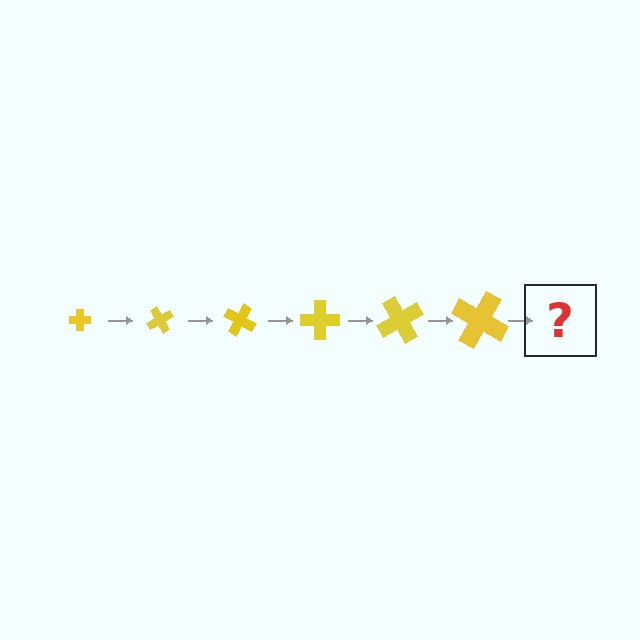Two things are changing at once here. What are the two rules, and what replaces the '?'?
The two rules are that the cross grows larger each step and it rotates 60 degrees each step. The '?' should be a cross, larger than the previous one and rotated 360 degrees from the start.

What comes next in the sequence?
The next element should be a cross, larger than the previous one and rotated 360 degrees from the start.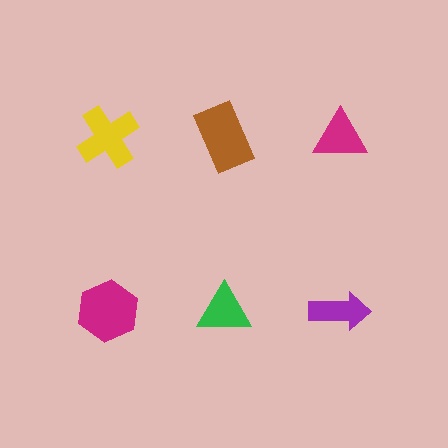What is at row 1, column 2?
A brown rectangle.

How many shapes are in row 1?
3 shapes.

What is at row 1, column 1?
A yellow cross.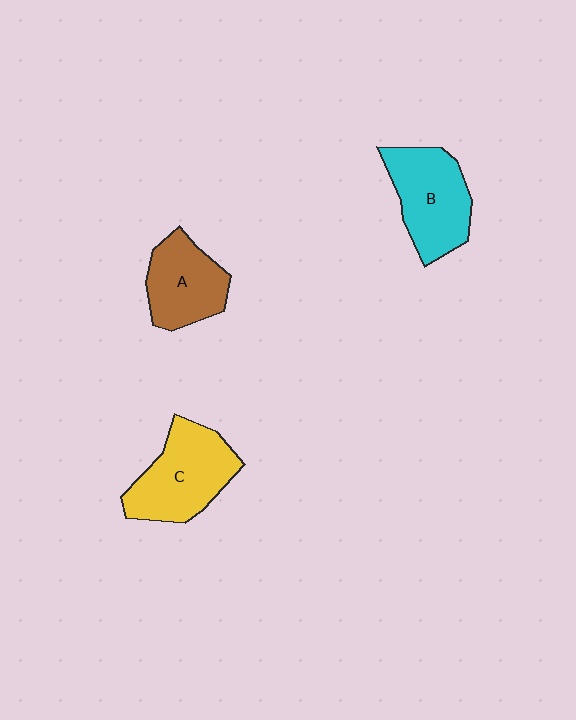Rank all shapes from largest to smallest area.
From largest to smallest: C (yellow), B (cyan), A (brown).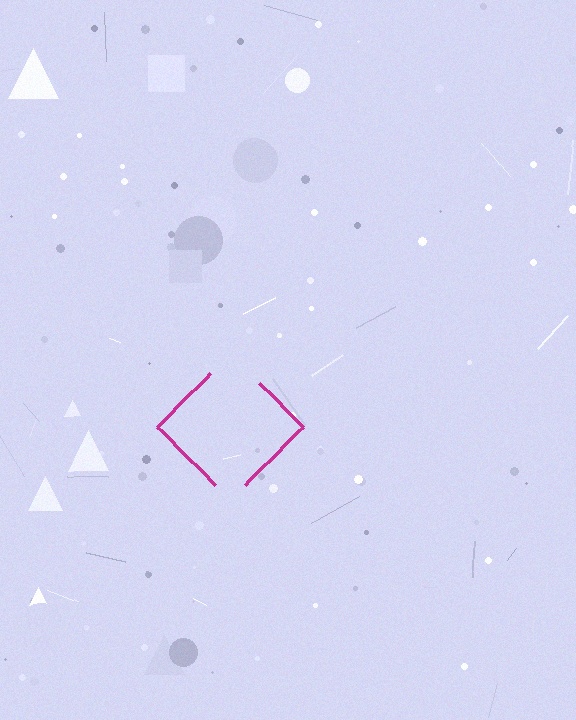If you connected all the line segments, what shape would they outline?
They would outline a diamond.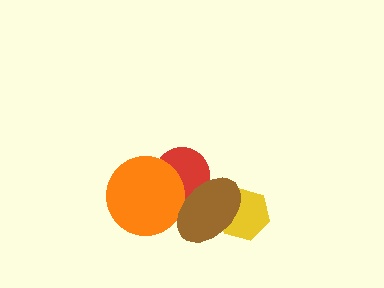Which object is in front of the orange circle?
The brown ellipse is in front of the orange circle.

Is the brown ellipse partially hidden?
No, no other shape covers it.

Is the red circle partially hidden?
Yes, it is partially covered by another shape.